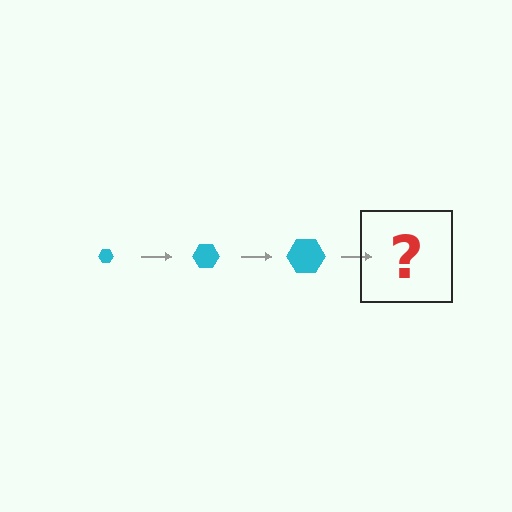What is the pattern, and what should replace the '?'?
The pattern is that the hexagon gets progressively larger each step. The '?' should be a cyan hexagon, larger than the previous one.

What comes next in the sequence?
The next element should be a cyan hexagon, larger than the previous one.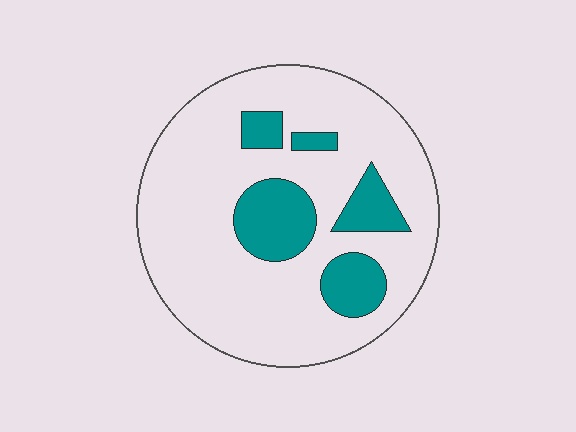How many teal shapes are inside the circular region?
5.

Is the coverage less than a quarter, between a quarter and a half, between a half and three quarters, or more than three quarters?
Less than a quarter.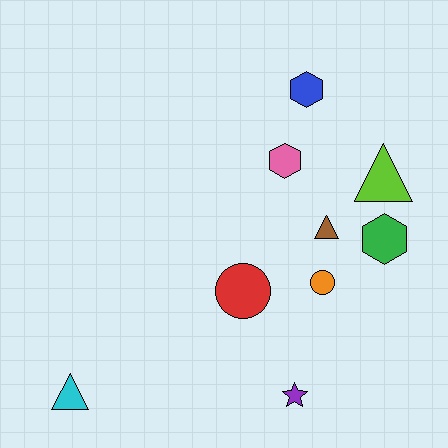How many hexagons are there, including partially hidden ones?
There are 3 hexagons.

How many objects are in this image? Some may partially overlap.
There are 9 objects.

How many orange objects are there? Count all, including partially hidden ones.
There is 1 orange object.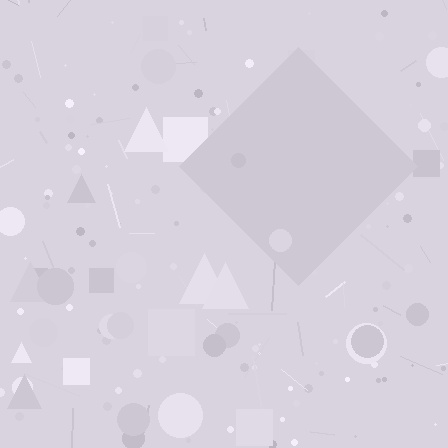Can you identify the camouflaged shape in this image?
The camouflaged shape is a diamond.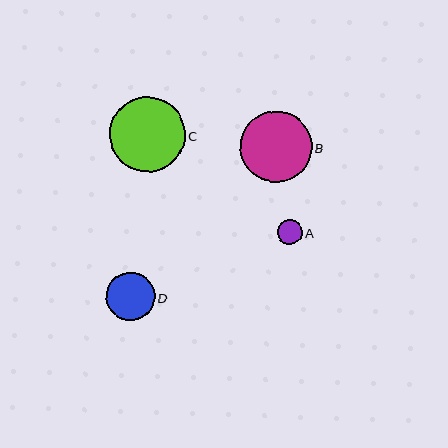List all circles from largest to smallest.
From largest to smallest: C, B, D, A.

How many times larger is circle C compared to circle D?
Circle C is approximately 1.6 times the size of circle D.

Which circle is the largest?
Circle C is the largest with a size of approximately 75 pixels.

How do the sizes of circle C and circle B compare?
Circle C and circle B are approximately the same size.